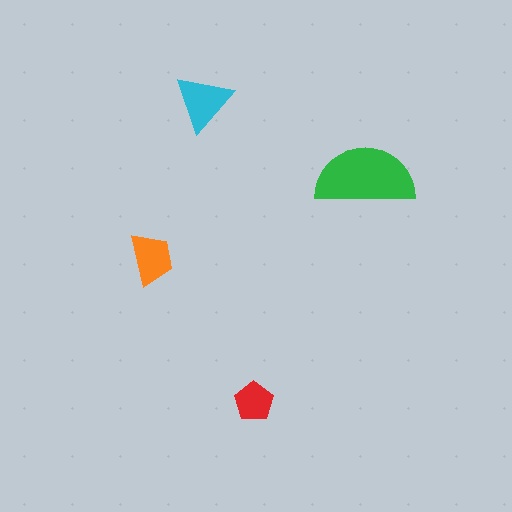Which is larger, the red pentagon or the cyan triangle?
The cyan triangle.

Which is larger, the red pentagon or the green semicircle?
The green semicircle.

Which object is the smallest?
The red pentagon.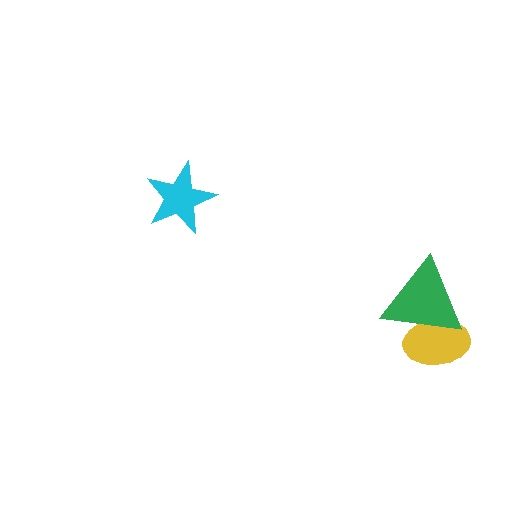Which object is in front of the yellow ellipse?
The green triangle is in front of the yellow ellipse.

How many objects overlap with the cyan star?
0 objects overlap with the cyan star.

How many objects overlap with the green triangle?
1 object overlaps with the green triangle.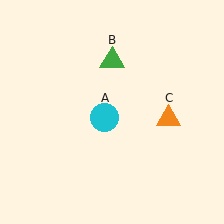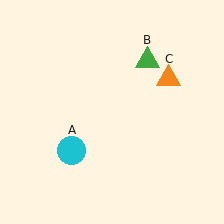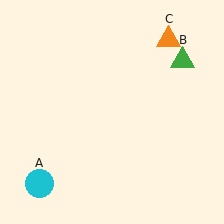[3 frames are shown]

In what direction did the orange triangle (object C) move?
The orange triangle (object C) moved up.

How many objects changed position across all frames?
3 objects changed position: cyan circle (object A), green triangle (object B), orange triangle (object C).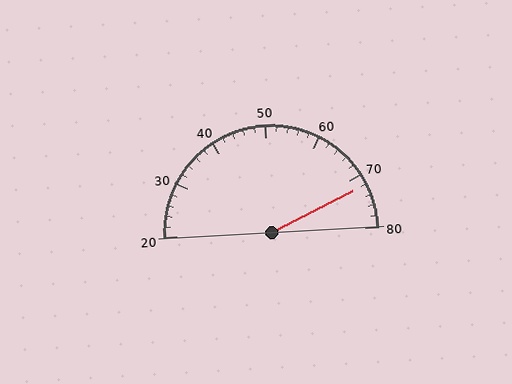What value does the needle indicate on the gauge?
The needle indicates approximately 72.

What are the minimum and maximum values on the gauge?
The gauge ranges from 20 to 80.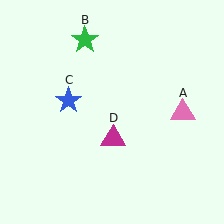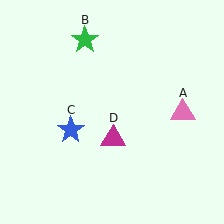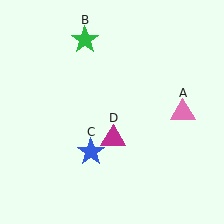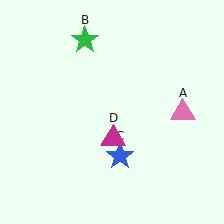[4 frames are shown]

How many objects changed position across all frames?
1 object changed position: blue star (object C).